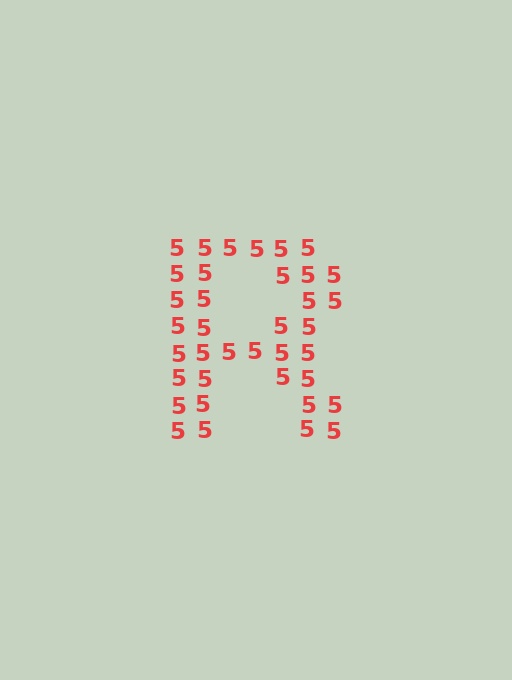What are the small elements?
The small elements are digit 5's.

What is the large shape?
The large shape is the letter R.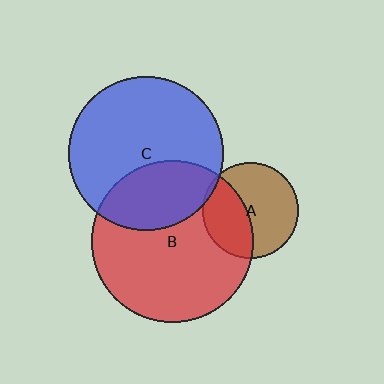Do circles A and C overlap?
Yes.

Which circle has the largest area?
Circle B (red).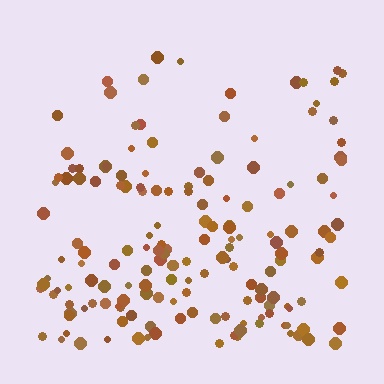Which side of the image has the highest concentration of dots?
The bottom.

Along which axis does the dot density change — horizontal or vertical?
Vertical.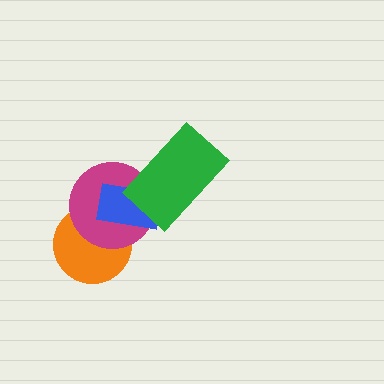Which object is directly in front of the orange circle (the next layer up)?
The magenta circle is directly in front of the orange circle.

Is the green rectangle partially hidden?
No, no other shape covers it.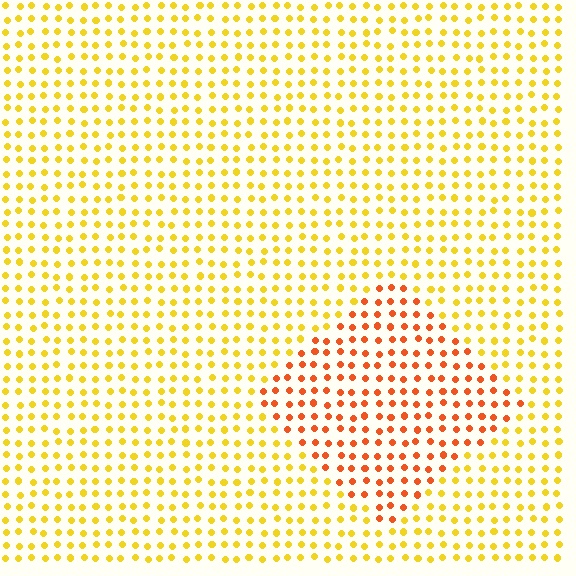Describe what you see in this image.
The image is filled with small yellow elements in a uniform arrangement. A diamond-shaped region is visible where the elements are tinted to a slightly different hue, forming a subtle color boundary.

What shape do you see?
I see a diamond.